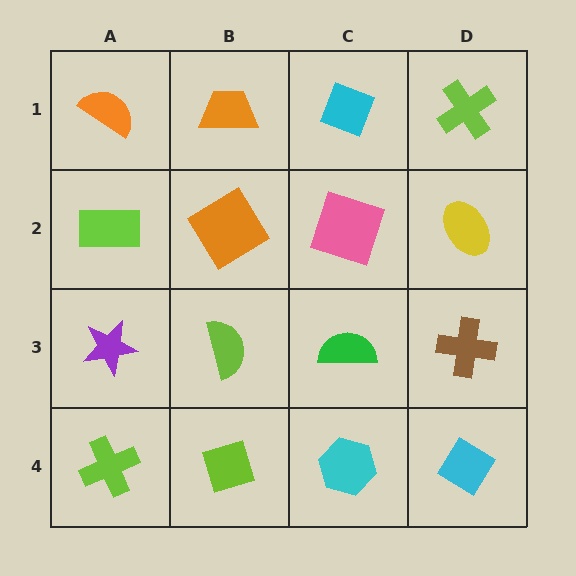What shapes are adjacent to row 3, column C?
A pink square (row 2, column C), a cyan hexagon (row 4, column C), a lime semicircle (row 3, column B), a brown cross (row 3, column D).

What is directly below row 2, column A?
A purple star.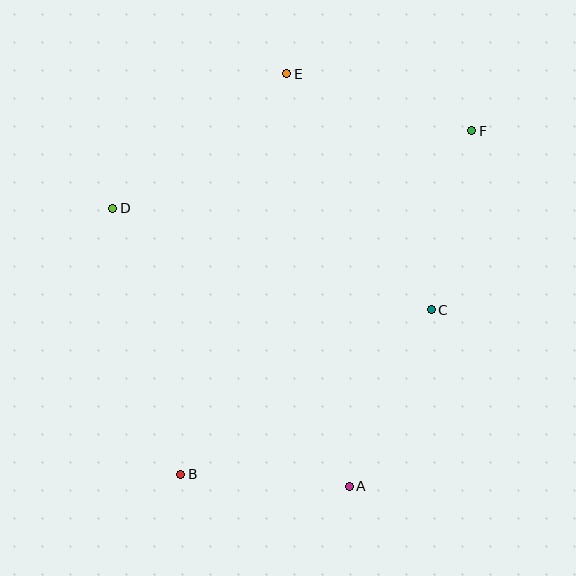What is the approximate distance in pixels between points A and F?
The distance between A and F is approximately 376 pixels.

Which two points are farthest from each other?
Points B and F are farthest from each other.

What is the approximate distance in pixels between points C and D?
The distance between C and D is approximately 334 pixels.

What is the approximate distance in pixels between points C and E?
The distance between C and E is approximately 276 pixels.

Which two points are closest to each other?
Points A and B are closest to each other.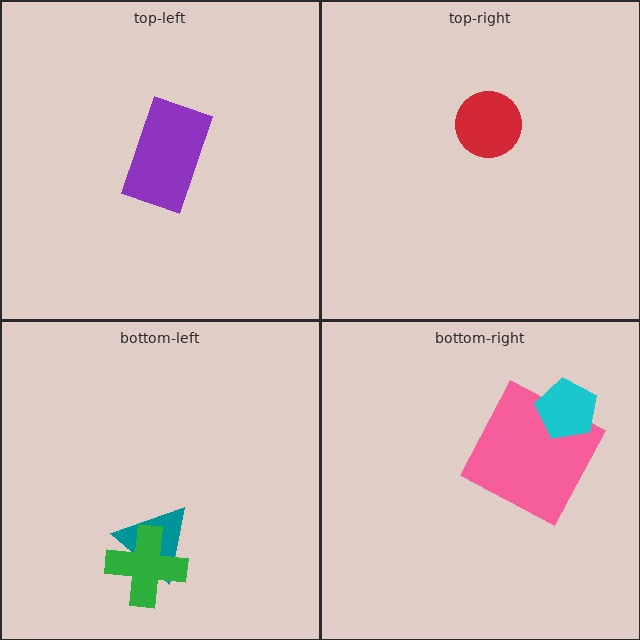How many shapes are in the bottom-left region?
2.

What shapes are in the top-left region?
The purple rectangle.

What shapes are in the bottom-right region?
The pink square, the cyan pentagon.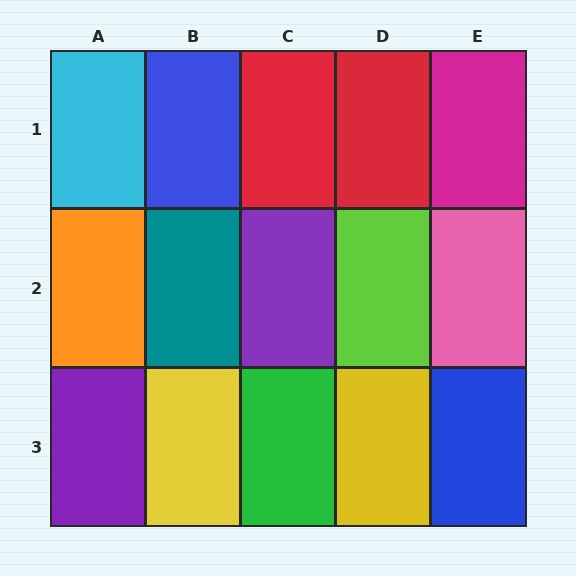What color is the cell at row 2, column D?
Lime.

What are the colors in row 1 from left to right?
Cyan, blue, red, red, magenta.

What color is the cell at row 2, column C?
Purple.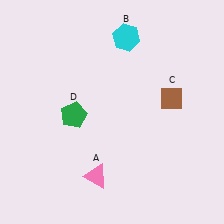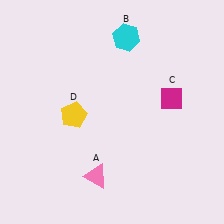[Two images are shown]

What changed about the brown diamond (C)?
In Image 1, C is brown. In Image 2, it changed to magenta.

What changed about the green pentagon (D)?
In Image 1, D is green. In Image 2, it changed to yellow.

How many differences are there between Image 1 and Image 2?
There are 2 differences between the two images.